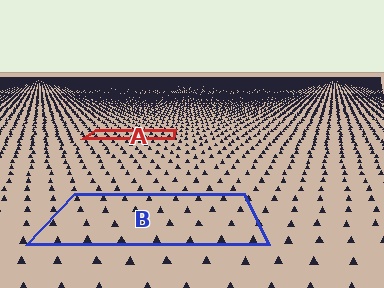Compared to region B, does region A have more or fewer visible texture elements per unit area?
Region A has more texture elements per unit area — they are packed more densely because it is farther away.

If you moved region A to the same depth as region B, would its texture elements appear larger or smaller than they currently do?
They would appear larger. At a closer depth, the same texture elements are projected at a bigger on-screen size.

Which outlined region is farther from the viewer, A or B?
Region A is farther from the viewer — the texture elements inside it appear smaller and more densely packed.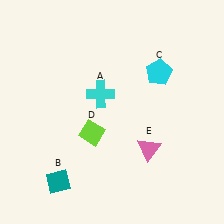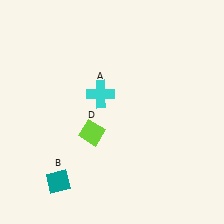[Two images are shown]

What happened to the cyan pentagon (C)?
The cyan pentagon (C) was removed in Image 2. It was in the top-right area of Image 1.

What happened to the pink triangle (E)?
The pink triangle (E) was removed in Image 2. It was in the bottom-right area of Image 1.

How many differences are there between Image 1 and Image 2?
There are 2 differences between the two images.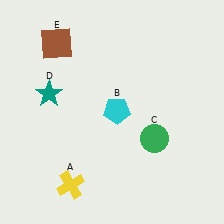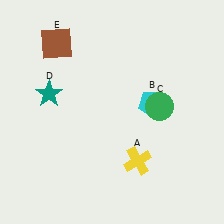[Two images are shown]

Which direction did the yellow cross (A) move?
The yellow cross (A) moved right.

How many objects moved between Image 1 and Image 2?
3 objects moved between the two images.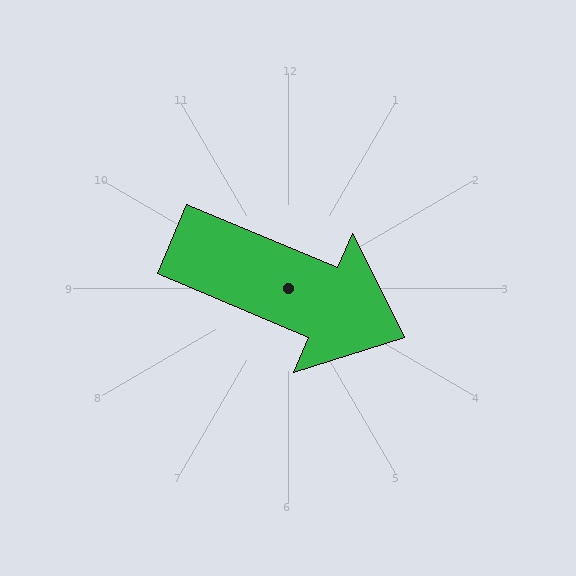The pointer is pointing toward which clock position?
Roughly 4 o'clock.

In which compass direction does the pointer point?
Southeast.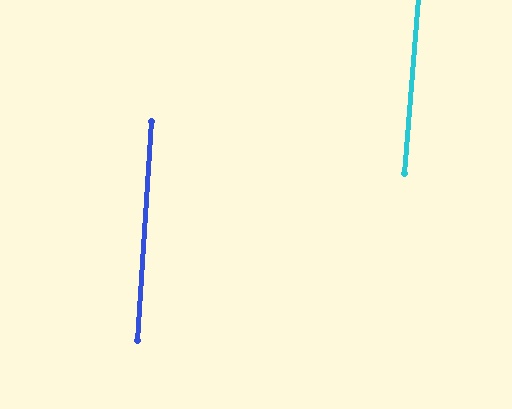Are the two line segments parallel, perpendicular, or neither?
Parallel — their directions differ by only 0.8°.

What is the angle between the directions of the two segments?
Approximately 1 degree.